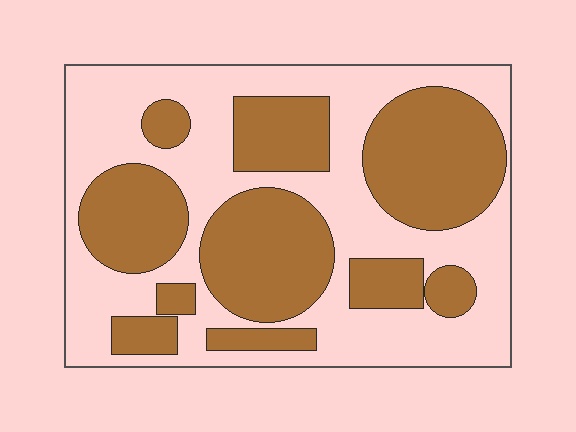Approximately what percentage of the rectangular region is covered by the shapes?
Approximately 45%.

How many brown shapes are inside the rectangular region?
10.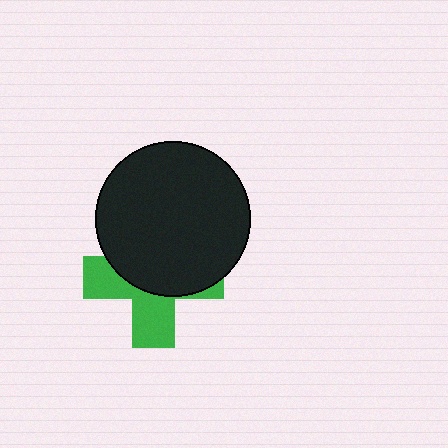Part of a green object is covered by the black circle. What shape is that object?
It is a cross.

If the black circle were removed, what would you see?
You would see the complete green cross.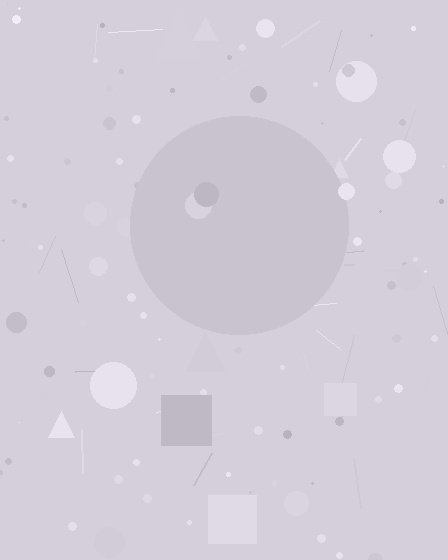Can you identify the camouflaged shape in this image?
The camouflaged shape is a circle.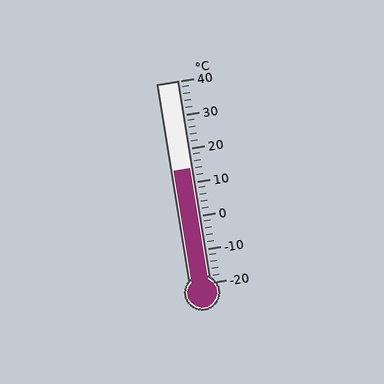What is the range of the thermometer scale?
The thermometer scale ranges from -20°C to 40°C.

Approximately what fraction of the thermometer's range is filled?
The thermometer is filled to approximately 55% of its range.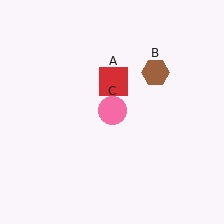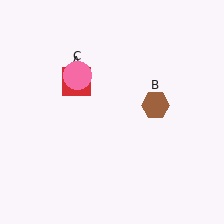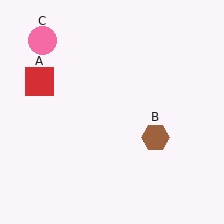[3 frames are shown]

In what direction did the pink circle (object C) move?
The pink circle (object C) moved up and to the left.